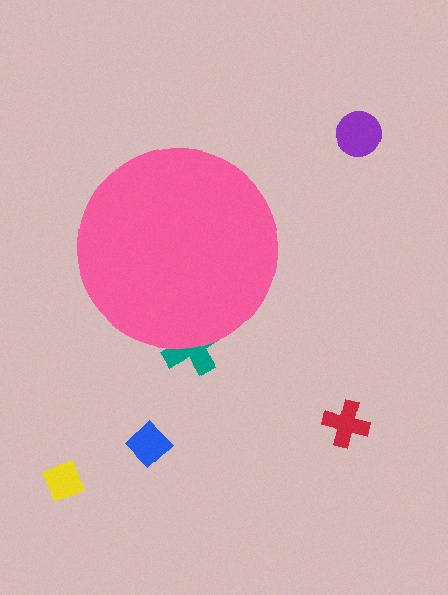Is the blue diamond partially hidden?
No, the blue diamond is fully visible.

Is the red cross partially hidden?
No, the red cross is fully visible.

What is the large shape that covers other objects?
A pink circle.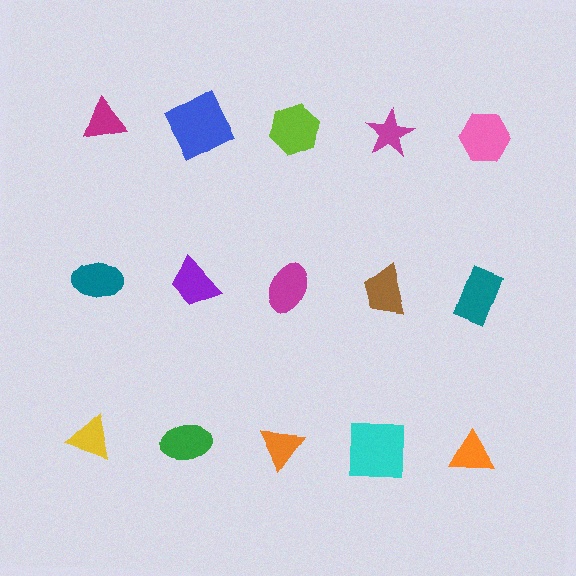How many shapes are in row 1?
5 shapes.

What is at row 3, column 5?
An orange triangle.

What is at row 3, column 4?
A cyan square.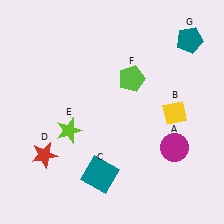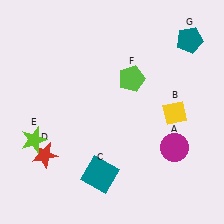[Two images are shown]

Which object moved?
The lime star (E) moved left.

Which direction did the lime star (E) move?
The lime star (E) moved left.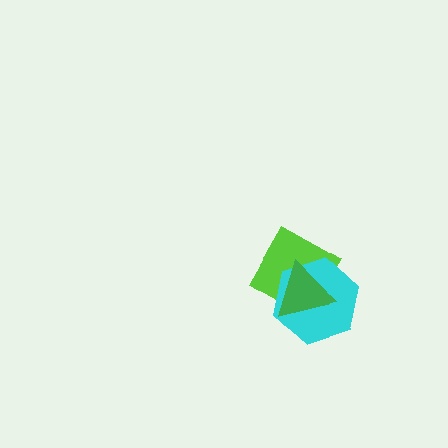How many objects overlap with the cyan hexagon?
2 objects overlap with the cyan hexagon.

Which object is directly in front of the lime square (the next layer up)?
The cyan hexagon is directly in front of the lime square.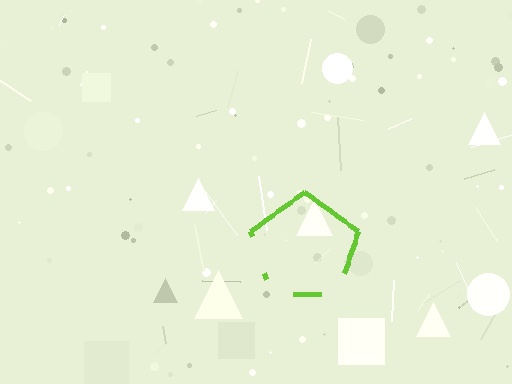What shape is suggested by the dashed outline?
The dashed outline suggests a pentagon.